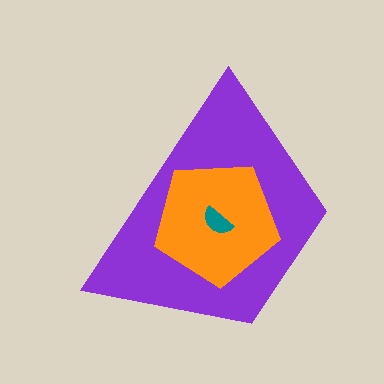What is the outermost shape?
The purple trapezoid.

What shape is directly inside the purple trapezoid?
The orange pentagon.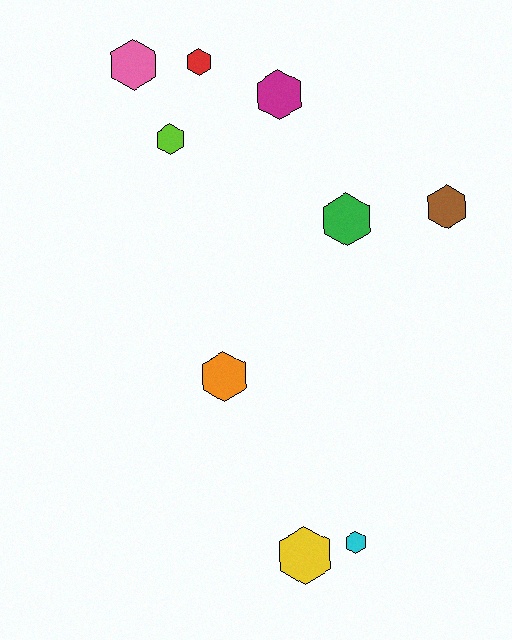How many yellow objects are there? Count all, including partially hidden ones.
There is 1 yellow object.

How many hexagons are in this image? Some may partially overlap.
There are 9 hexagons.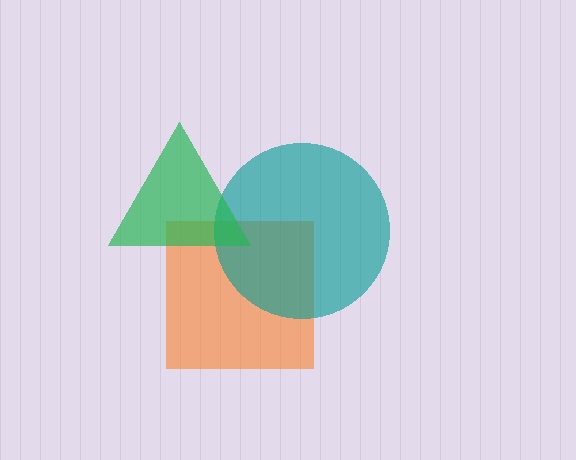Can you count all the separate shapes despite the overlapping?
Yes, there are 3 separate shapes.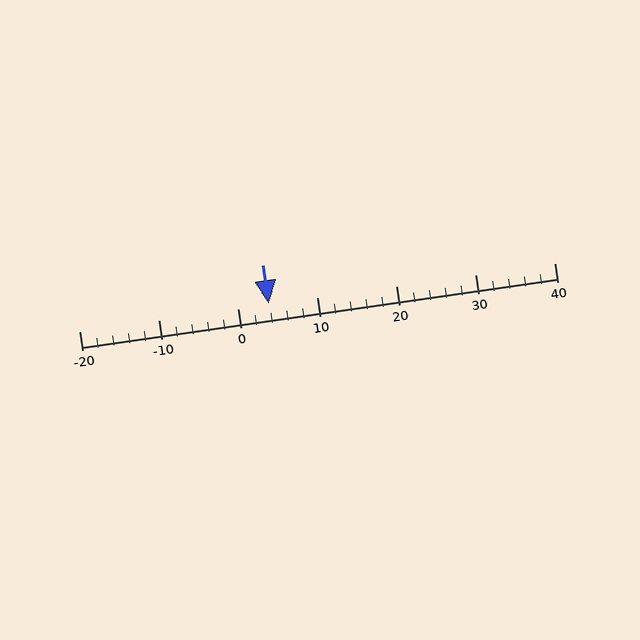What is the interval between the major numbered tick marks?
The major tick marks are spaced 10 units apart.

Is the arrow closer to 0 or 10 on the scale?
The arrow is closer to 0.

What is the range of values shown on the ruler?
The ruler shows values from -20 to 40.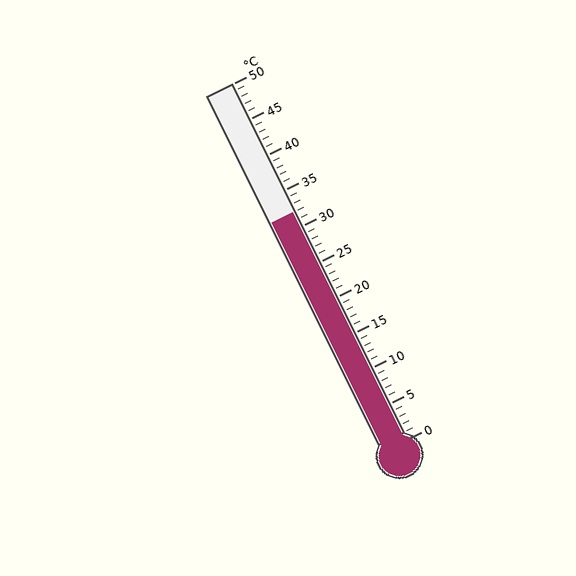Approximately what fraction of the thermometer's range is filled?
The thermometer is filled to approximately 65% of its range.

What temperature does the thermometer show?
The thermometer shows approximately 32°C.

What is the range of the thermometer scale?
The thermometer scale ranges from 0°C to 50°C.